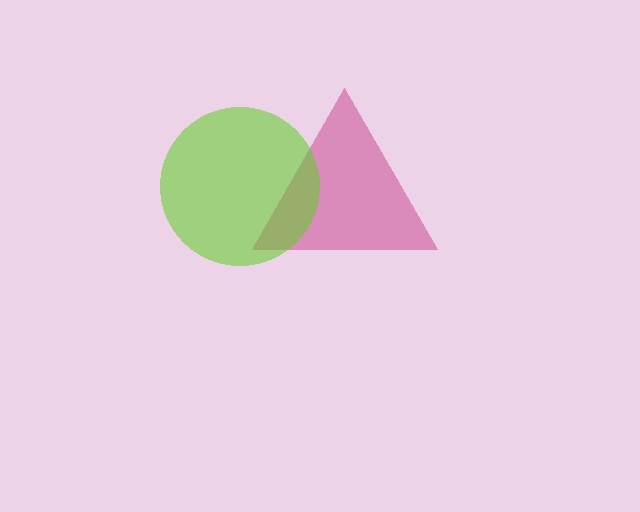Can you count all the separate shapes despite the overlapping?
Yes, there are 2 separate shapes.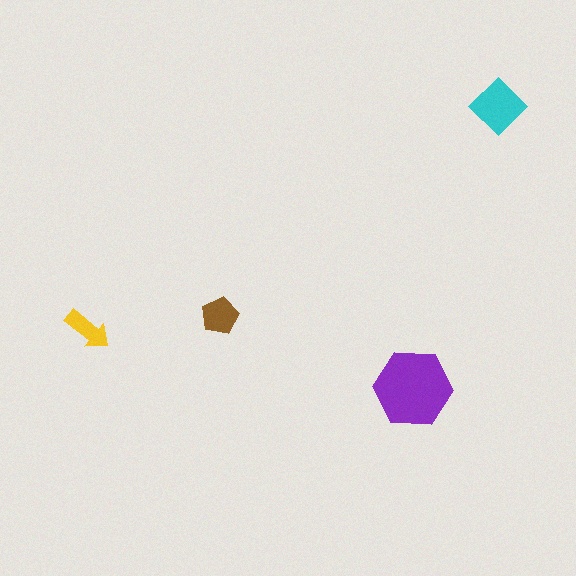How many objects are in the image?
There are 4 objects in the image.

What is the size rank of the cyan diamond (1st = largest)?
2nd.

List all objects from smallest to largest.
The yellow arrow, the brown pentagon, the cyan diamond, the purple hexagon.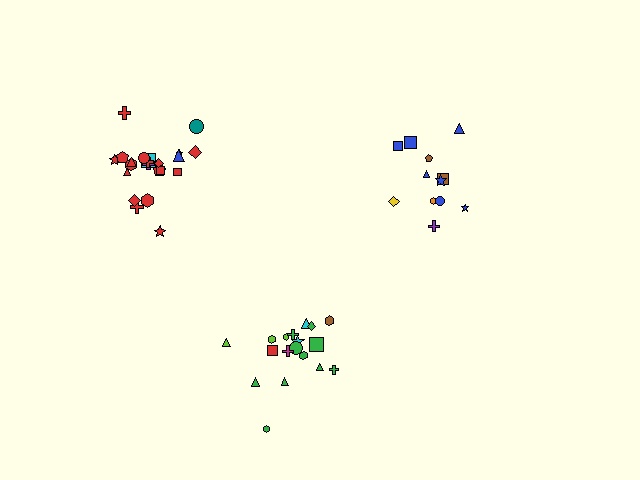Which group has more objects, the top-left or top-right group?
The top-left group.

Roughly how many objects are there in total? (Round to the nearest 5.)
Roughly 50 objects in total.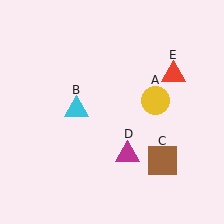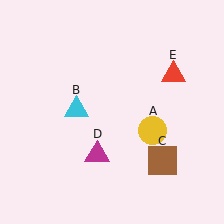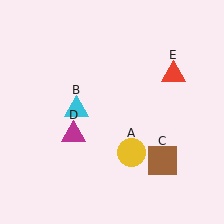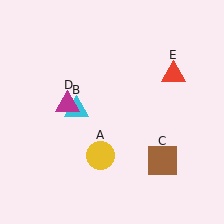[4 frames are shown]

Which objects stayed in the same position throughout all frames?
Cyan triangle (object B) and brown square (object C) and red triangle (object E) remained stationary.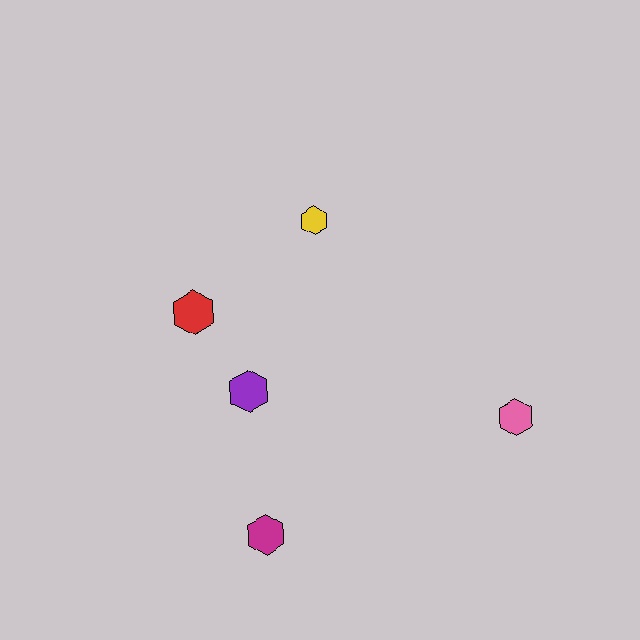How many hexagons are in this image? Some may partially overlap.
There are 5 hexagons.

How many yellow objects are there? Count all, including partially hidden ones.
There is 1 yellow object.